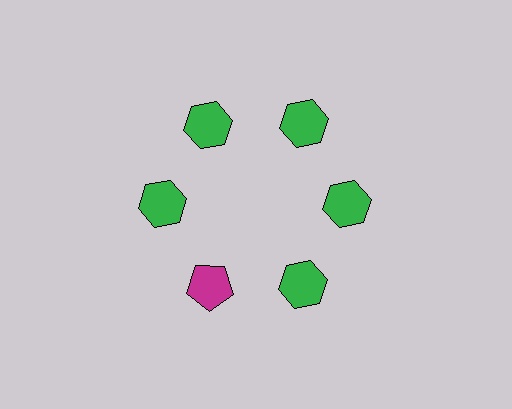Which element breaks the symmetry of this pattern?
The magenta pentagon at roughly the 7 o'clock position breaks the symmetry. All other shapes are green hexagons.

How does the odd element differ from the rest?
It differs in both color (magenta instead of green) and shape (pentagon instead of hexagon).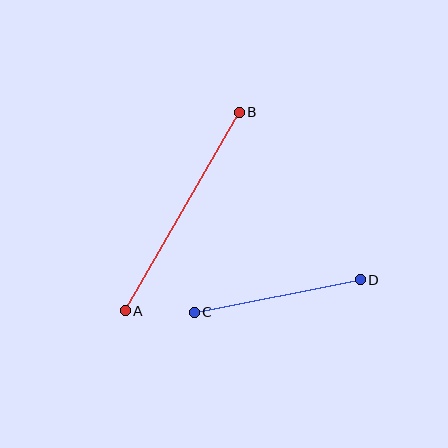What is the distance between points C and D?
The distance is approximately 169 pixels.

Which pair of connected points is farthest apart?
Points A and B are farthest apart.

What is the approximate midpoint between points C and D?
The midpoint is at approximately (277, 296) pixels.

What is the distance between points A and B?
The distance is approximately 229 pixels.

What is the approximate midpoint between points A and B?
The midpoint is at approximately (182, 212) pixels.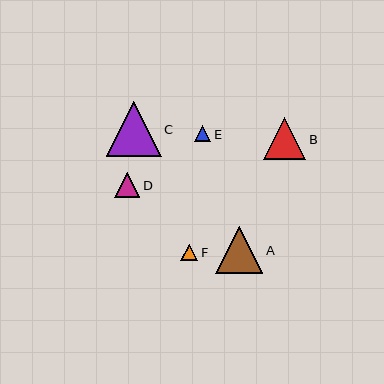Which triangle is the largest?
Triangle C is the largest with a size of approximately 55 pixels.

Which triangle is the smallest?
Triangle E is the smallest with a size of approximately 16 pixels.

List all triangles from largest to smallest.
From largest to smallest: C, A, B, D, F, E.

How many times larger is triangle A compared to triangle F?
Triangle A is approximately 2.8 times the size of triangle F.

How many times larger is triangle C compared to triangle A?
Triangle C is approximately 1.2 times the size of triangle A.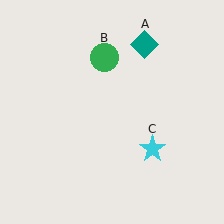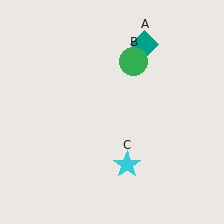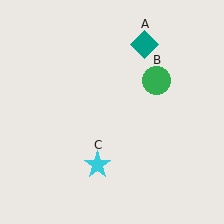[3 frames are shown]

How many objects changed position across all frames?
2 objects changed position: green circle (object B), cyan star (object C).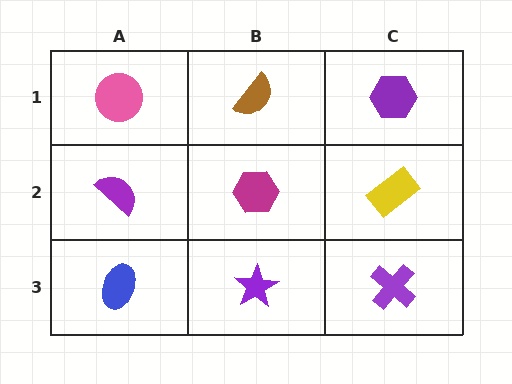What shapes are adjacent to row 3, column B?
A magenta hexagon (row 2, column B), a blue ellipse (row 3, column A), a purple cross (row 3, column C).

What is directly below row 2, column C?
A purple cross.